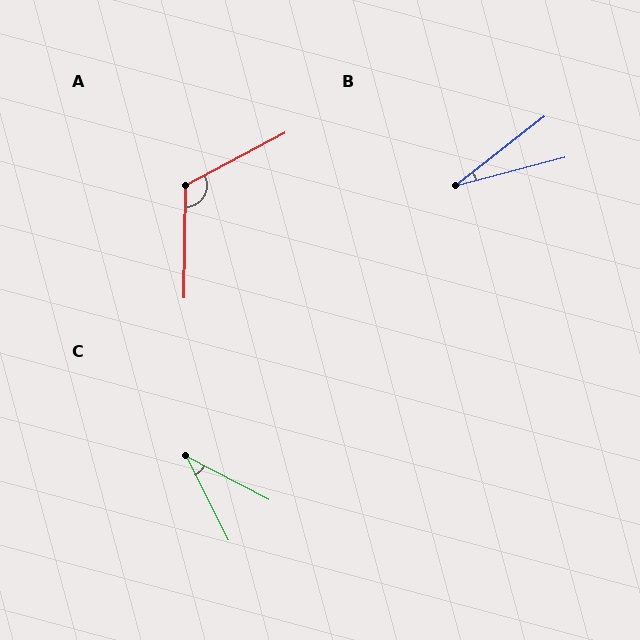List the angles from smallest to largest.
B (23°), C (36°), A (119°).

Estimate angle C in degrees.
Approximately 36 degrees.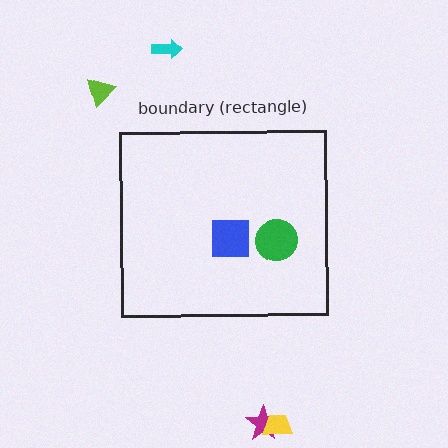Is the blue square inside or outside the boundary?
Inside.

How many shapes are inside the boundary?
2 inside, 4 outside.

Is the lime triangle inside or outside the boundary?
Outside.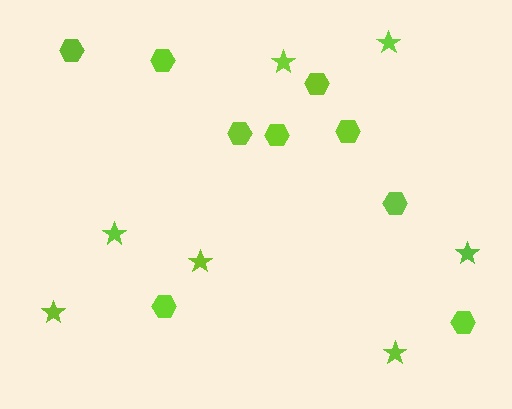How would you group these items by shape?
There are 2 groups: one group of hexagons (9) and one group of stars (7).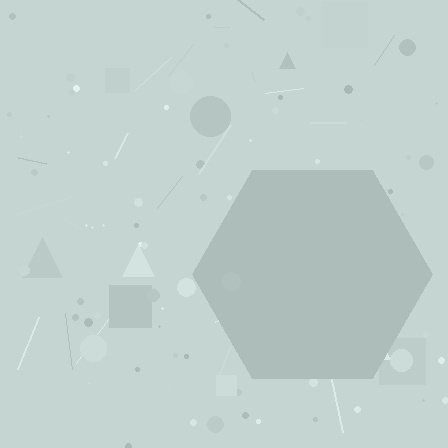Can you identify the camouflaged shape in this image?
The camouflaged shape is a hexagon.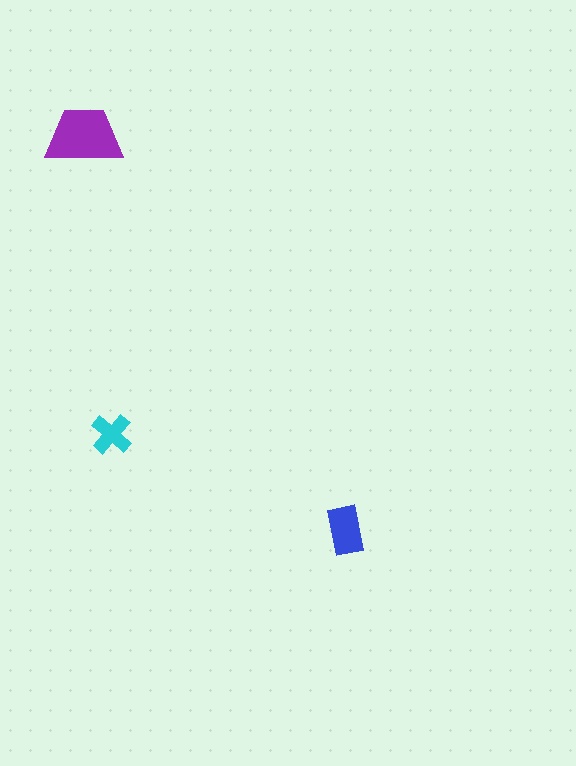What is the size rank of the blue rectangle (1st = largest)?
2nd.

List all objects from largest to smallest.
The purple trapezoid, the blue rectangle, the cyan cross.